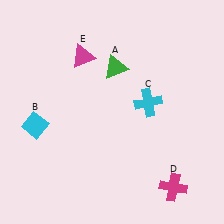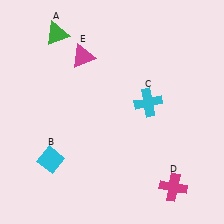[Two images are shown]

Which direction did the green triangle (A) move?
The green triangle (A) moved left.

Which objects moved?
The objects that moved are: the green triangle (A), the cyan diamond (B).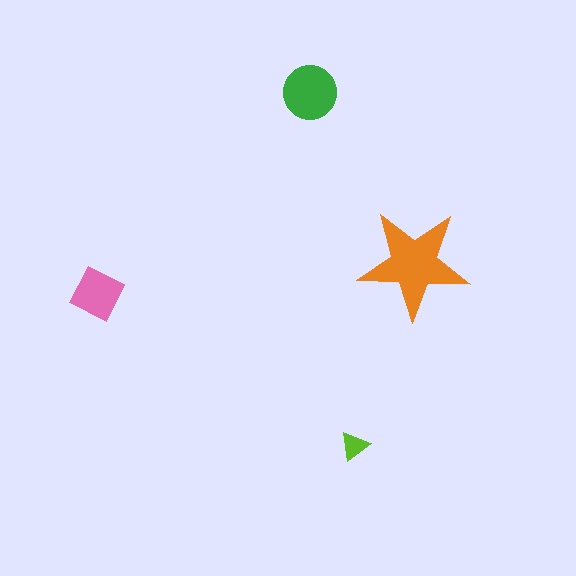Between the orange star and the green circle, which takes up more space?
The orange star.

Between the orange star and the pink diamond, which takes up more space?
The orange star.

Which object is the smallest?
The lime triangle.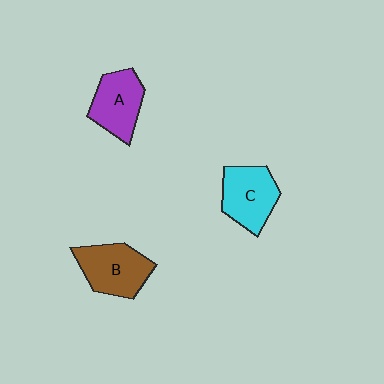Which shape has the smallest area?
Shape A (purple).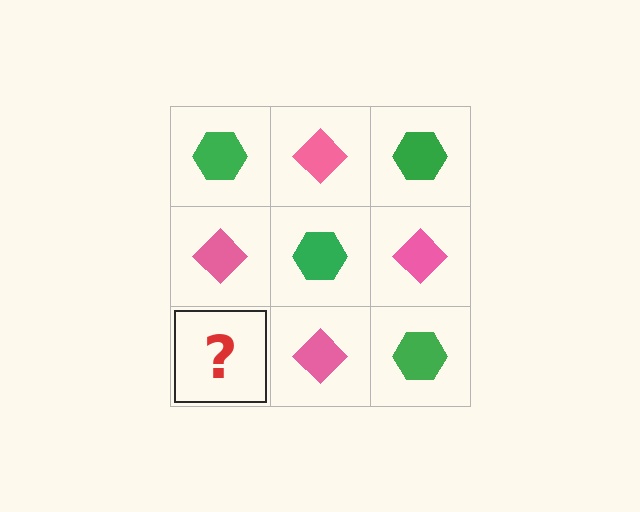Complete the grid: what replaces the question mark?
The question mark should be replaced with a green hexagon.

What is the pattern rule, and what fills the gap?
The rule is that it alternates green hexagon and pink diamond in a checkerboard pattern. The gap should be filled with a green hexagon.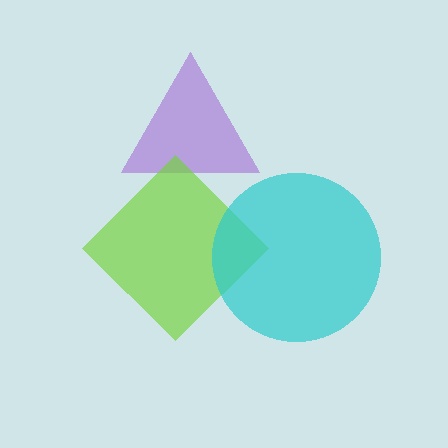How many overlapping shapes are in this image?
There are 3 overlapping shapes in the image.